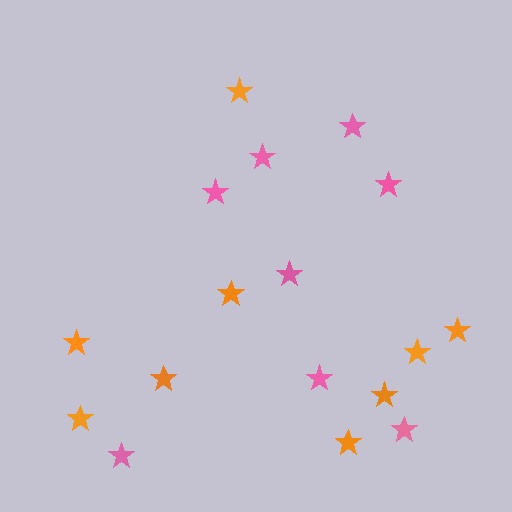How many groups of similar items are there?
There are 2 groups: one group of orange stars (9) and one group of pink stars (8).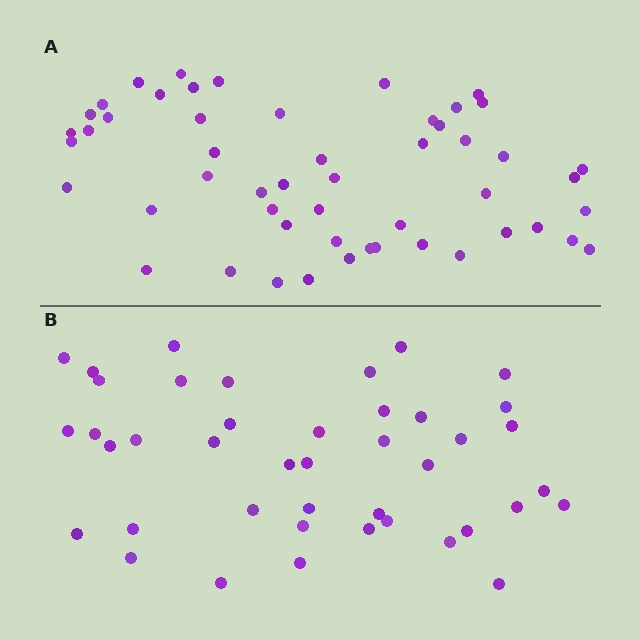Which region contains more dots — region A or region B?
Region A (the top region) has more dots.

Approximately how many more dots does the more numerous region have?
Region A has roughly 10 or so more dots than region B.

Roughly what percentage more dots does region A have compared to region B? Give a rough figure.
About 25% more.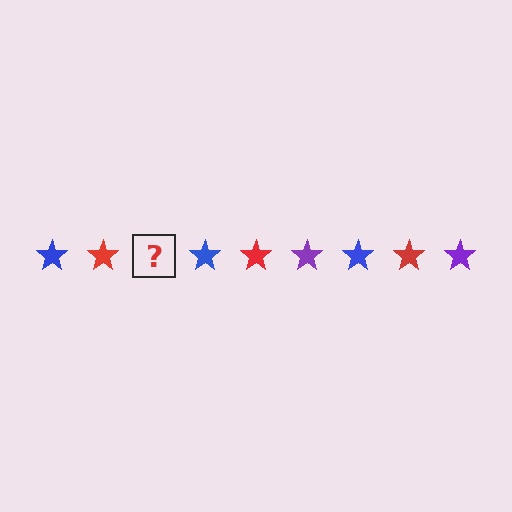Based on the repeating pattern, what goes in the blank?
The blank should be a purple star.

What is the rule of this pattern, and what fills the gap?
The rule is that the pattern cycles through blue, red, purple stars. The gap should be filled with a purple star.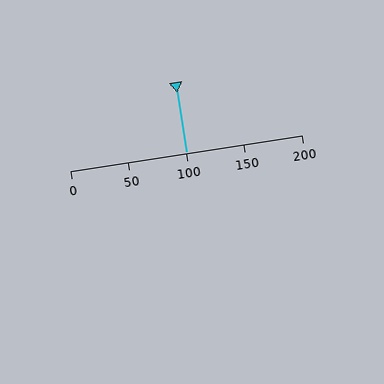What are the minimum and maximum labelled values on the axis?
The axis runs from 0 to 200.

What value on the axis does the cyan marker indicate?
The marker indicates approximately 100.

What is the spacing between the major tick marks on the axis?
The major ticks are spaced 50 apart.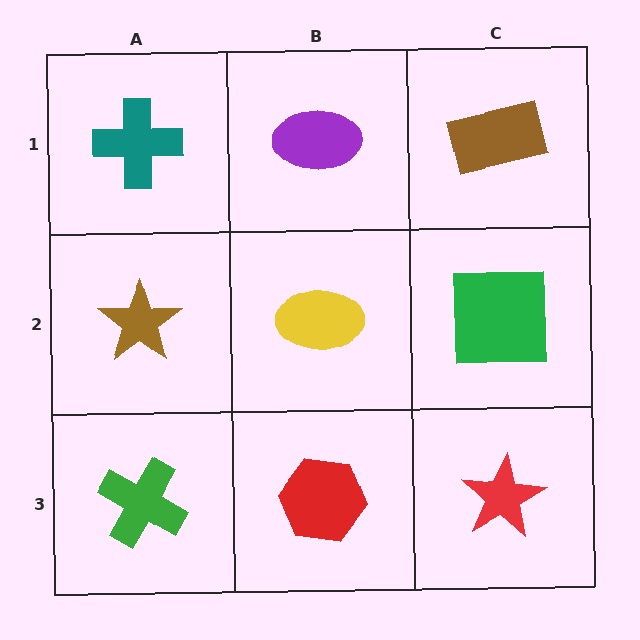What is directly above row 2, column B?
A purple ellipse.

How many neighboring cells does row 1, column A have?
2.